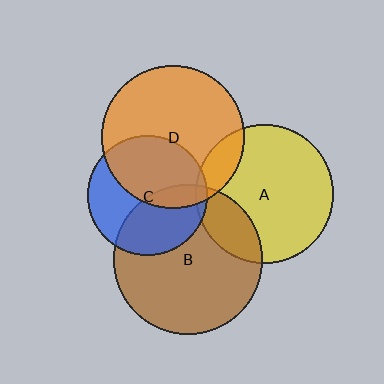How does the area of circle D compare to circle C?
Approximately 1.4 times.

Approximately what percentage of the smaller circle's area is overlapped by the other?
Approximately 10%.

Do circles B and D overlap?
Yes.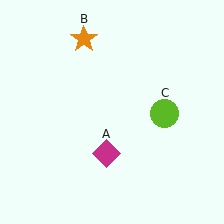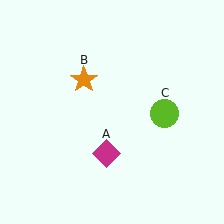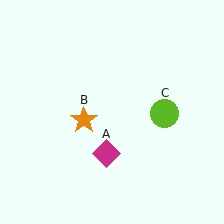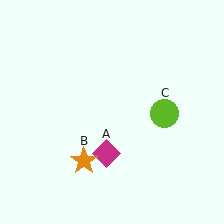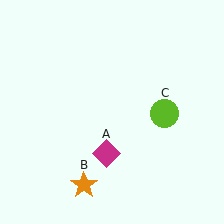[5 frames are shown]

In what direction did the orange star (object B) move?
The orange star (object B) moved down.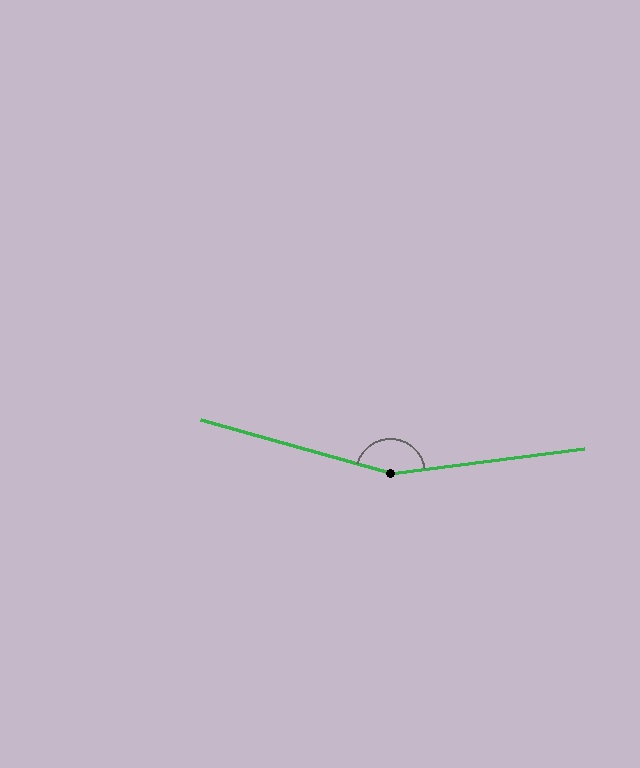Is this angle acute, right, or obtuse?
It is obtuse.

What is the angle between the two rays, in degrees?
Approximately 157 degrees.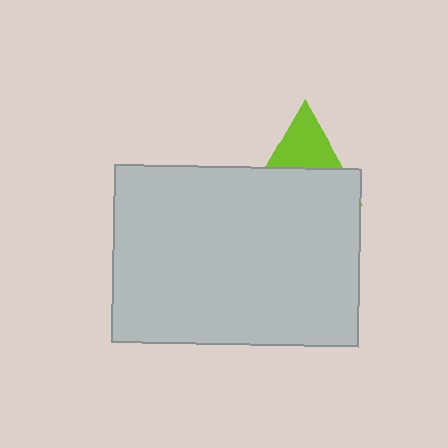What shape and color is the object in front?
The object in front is a light gray rectangle.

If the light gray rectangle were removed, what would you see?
You would see the complete lime triangle.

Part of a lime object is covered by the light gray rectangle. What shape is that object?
It is a triangle.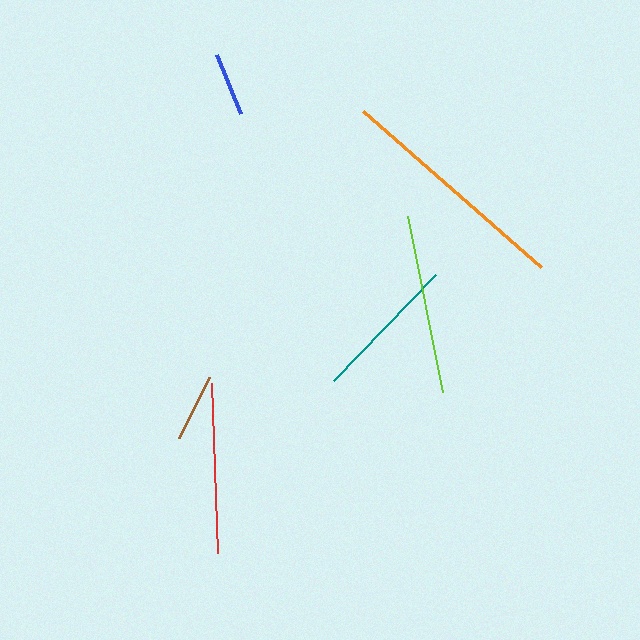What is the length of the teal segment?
The teal segment is approximately 147 pixels long.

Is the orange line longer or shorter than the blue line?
The orange line is longer than the blue line.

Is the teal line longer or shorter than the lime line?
The lime line is longer than the teal line.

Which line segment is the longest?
The orange line is the longest at approximately 236 pixels.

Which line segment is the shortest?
The blue line is the shortest at approximately 64 pixels.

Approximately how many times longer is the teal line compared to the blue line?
The teal line is approximately 2.3 times the length of the blue line.